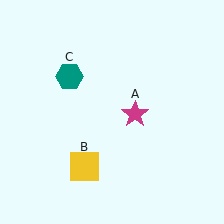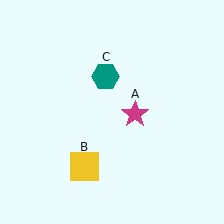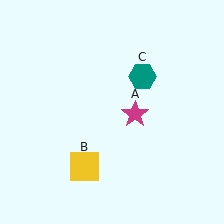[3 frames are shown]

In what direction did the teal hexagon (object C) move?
The teal hexagon (object C) moved right.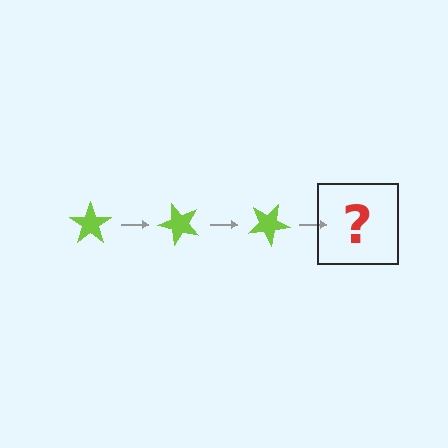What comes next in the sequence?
The next element should be a lime star rotated 150 degrees.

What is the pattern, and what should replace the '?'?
The pattern is that the star rotates 50 degrees each step. The '?' should be a lime star rotated 150 degrees.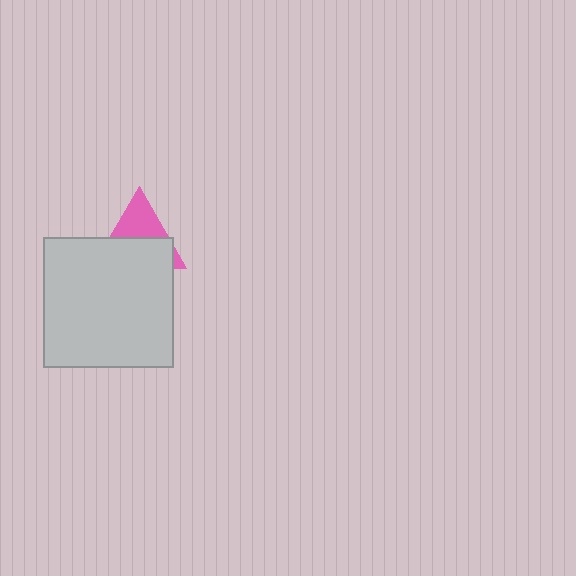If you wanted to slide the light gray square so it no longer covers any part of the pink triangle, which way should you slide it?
Slide it down — that is the most direct way to separate the two shapes.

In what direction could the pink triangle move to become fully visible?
The pink triangle could move up. That would shift it out from behind the light gray square entirely.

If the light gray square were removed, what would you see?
You would see the complete pink triangle.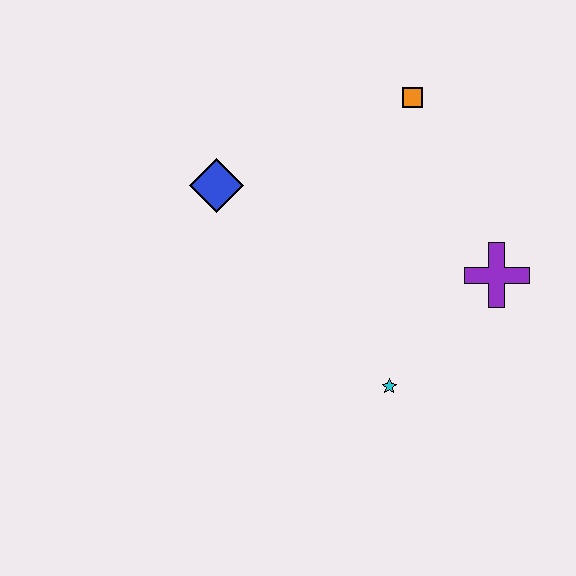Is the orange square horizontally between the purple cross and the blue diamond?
Yes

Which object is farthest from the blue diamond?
The purple cross is farthest from the blue diamond.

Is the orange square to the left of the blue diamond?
No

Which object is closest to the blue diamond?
The orange square is closest to the blue diamond.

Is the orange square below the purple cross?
No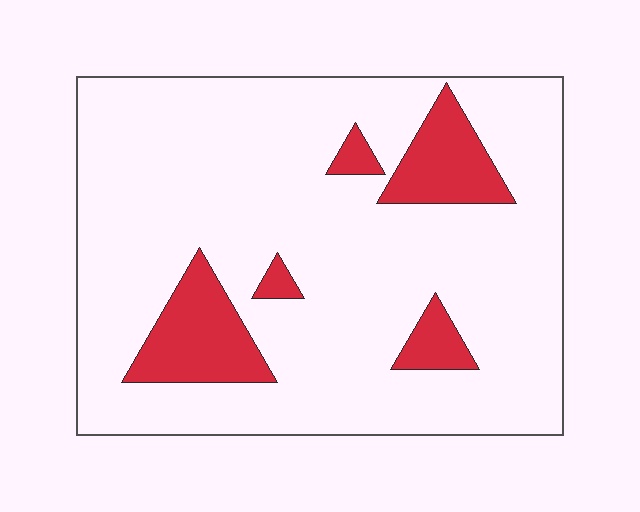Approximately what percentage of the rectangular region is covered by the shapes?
Approximately 15%.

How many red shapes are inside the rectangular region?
5.